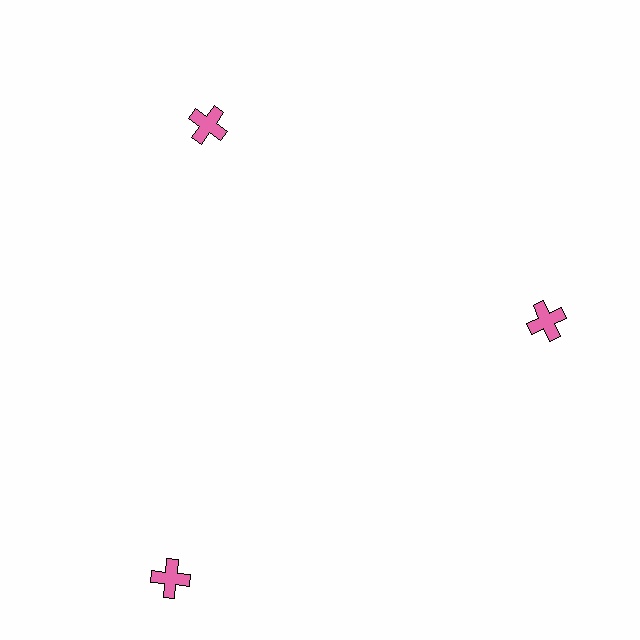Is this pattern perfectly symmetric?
No. The 3 pink crosses are arranged in a ring, but one element near the 7 o'clock position is pushed outward from the center, breaking the 3-fold rotational symmetry.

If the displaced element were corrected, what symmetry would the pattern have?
It would have 3-fold rotational symmetry — the pattern would map onto itself every 120 degrees.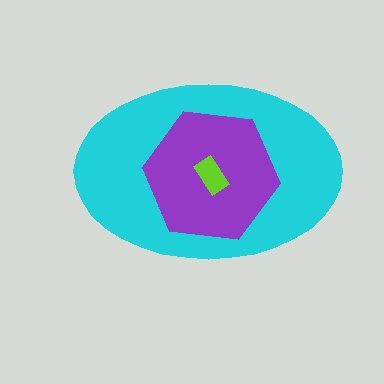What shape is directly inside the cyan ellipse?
The purple hexagon.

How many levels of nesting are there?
3.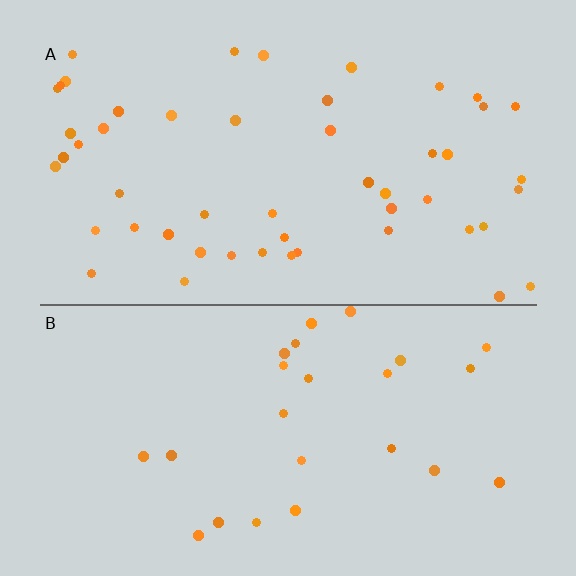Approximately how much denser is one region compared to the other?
Approximately 2.0× — region A over region B.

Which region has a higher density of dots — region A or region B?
A (the top).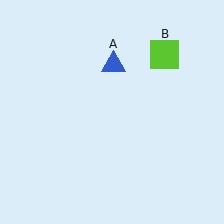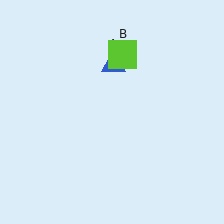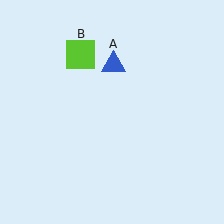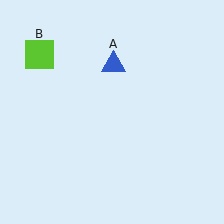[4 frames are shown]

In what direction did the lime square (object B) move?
The lime square (object B) moved left.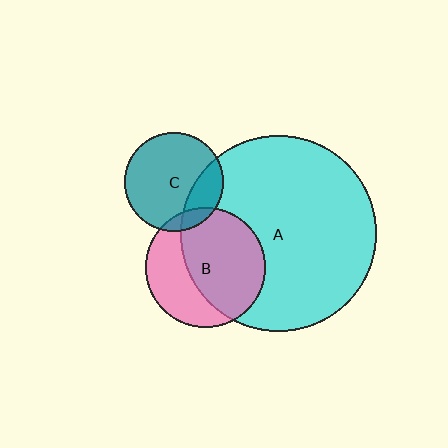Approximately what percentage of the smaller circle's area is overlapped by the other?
Approximately 60%.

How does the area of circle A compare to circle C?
Approximately 4.0 times.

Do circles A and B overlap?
Yes.